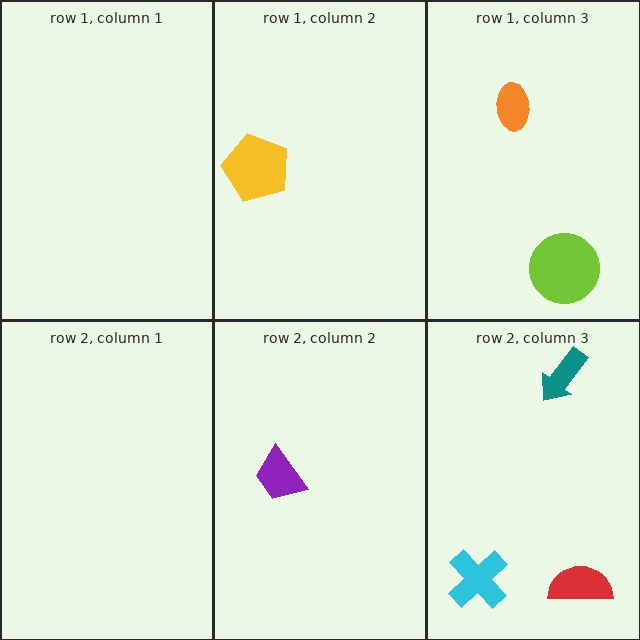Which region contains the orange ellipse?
The row 1, column 3 region.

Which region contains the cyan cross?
The row 2, column 3 region.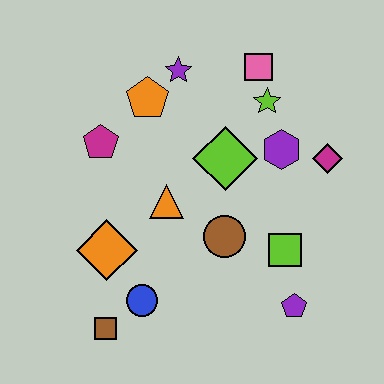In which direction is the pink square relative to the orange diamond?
The pink square is above the orange diamond.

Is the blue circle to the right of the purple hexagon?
No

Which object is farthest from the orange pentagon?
The purple pentagon is farthest from the orange pentagon.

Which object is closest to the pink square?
The lime star is closest to the pink square.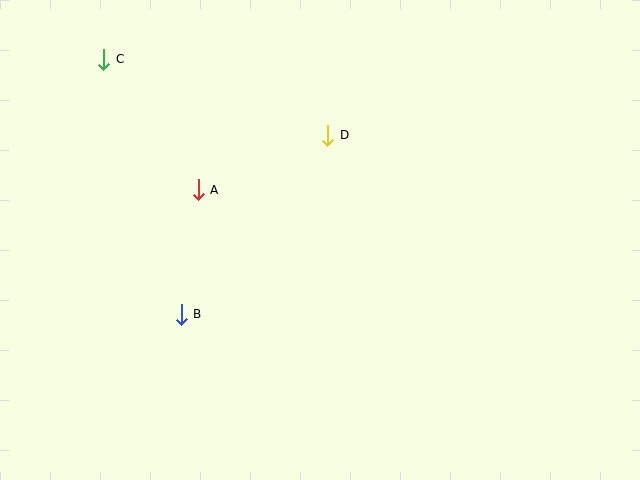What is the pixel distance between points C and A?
The distance between C and A is 161 pixels.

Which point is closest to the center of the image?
Point D at (328, 135) is closest to the center.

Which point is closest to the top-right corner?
Point D is closest to the top-right corner.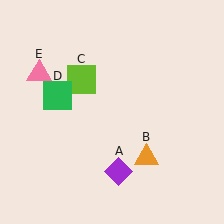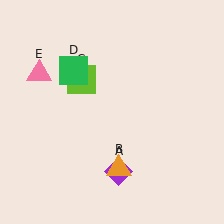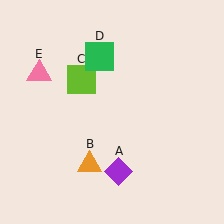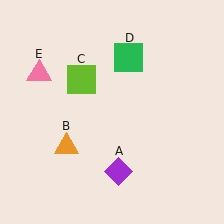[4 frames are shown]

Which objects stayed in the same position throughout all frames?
Purple diamond (object A) and lime square (object C) and pink triangle (object E) remained stationary.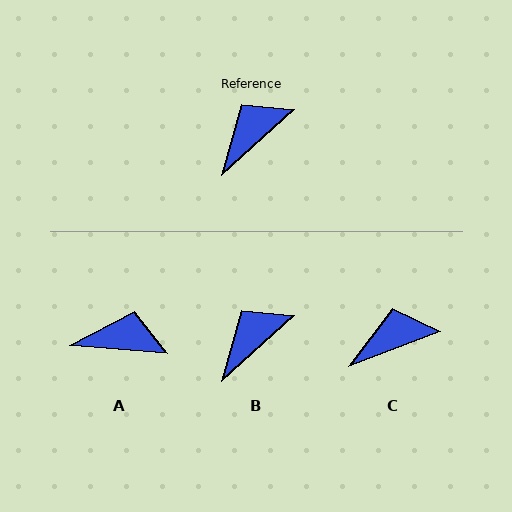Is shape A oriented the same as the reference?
No, it is off by about 46 degrees.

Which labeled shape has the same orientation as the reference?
B.